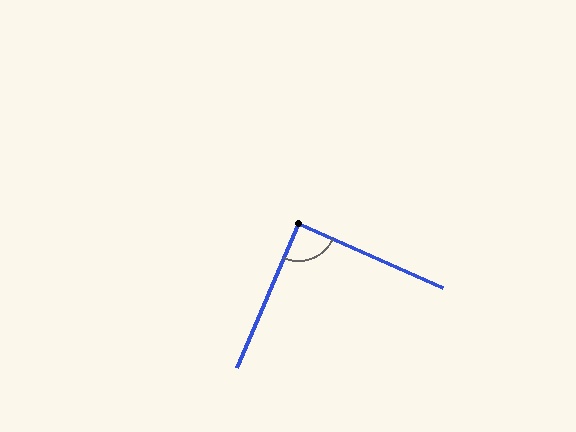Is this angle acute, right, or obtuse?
It is approximately a right angle.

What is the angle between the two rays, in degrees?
Approximately 89 degrees.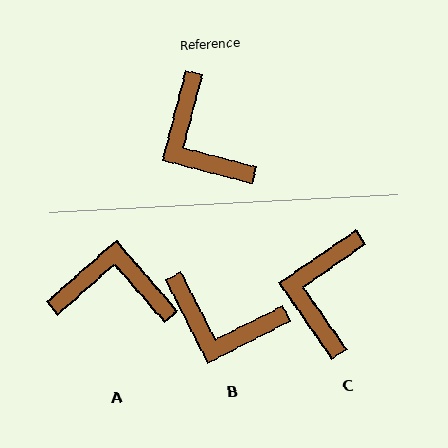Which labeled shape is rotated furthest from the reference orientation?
A, about 125 degrees away.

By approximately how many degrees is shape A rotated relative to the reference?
Approximately 125 degrees clockwise.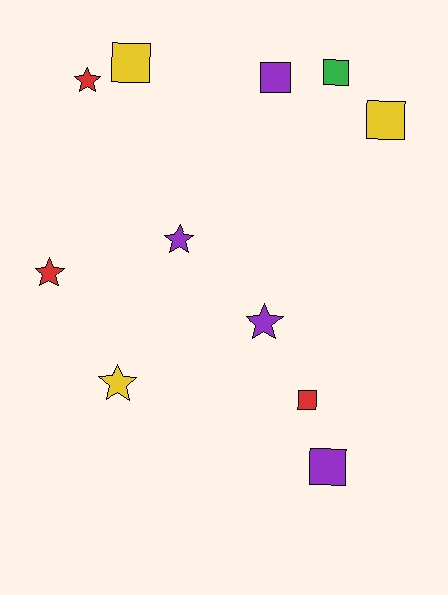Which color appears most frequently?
Purple, with 4 objects.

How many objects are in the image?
There are 11 objects.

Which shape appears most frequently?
Square, with 6 objects.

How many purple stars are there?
There are 2 purple stars.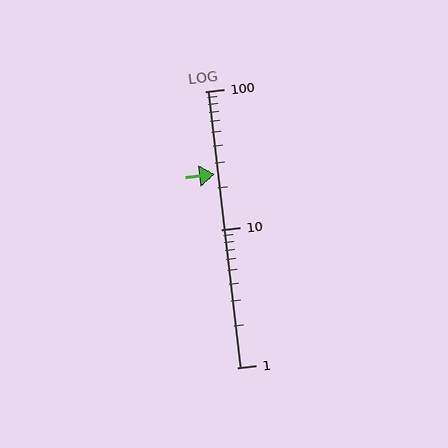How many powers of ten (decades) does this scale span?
The scale spans 2 decades, from 1 to 100.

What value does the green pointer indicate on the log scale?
The pointer indicates approximately 25.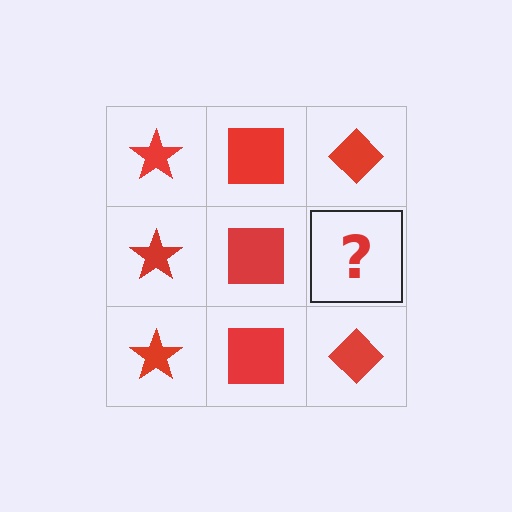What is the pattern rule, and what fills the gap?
The rule is that each column has a consistent shape. The gap should be filled with a red diamond.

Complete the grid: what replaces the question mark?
The question mark should be replaced with a red diamond.